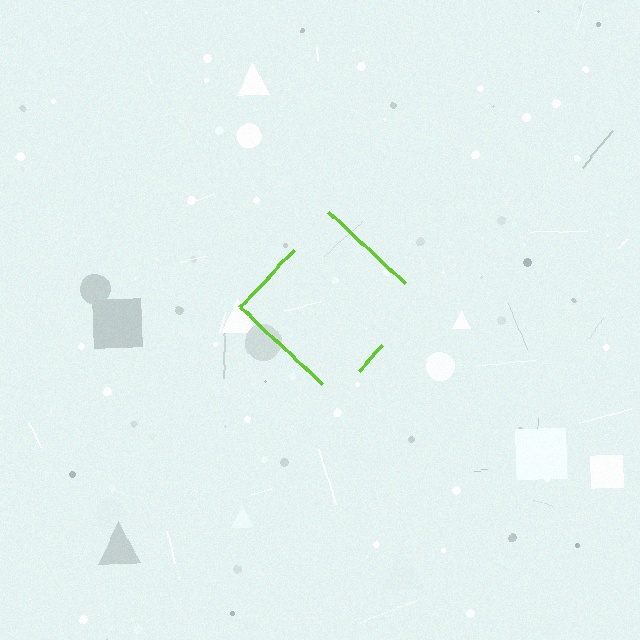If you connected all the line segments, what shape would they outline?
They would outline a diamond.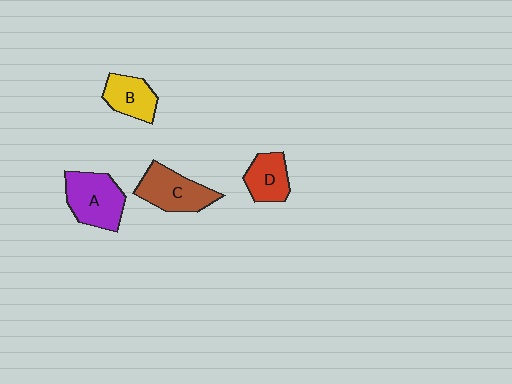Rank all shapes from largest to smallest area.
From largest to smallest: A (purple), C (brown), B (yellow), D (red).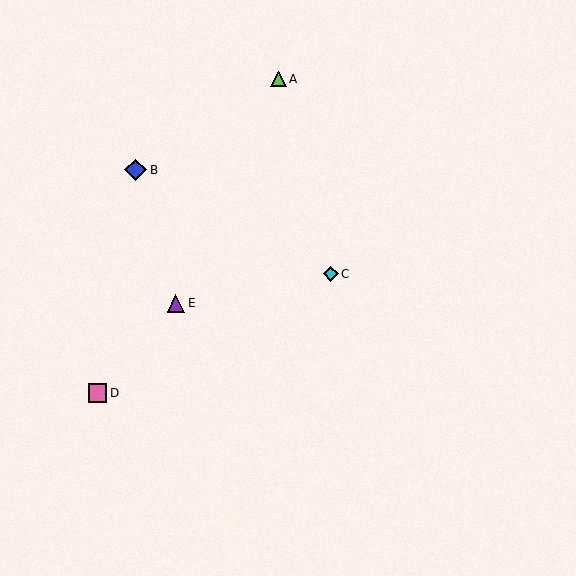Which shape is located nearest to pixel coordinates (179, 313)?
The purple triangle (labeled E) at (176, 304) is nearest to that location.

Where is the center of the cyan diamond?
The center of the cyan diamond is at (331, 274).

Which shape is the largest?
The blue diamond (labeled B) is the largest.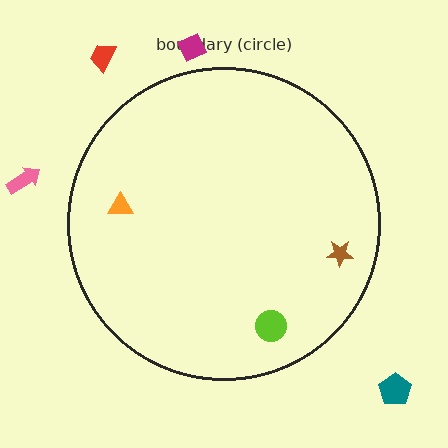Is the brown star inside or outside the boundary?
Inside.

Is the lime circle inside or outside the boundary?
Inside.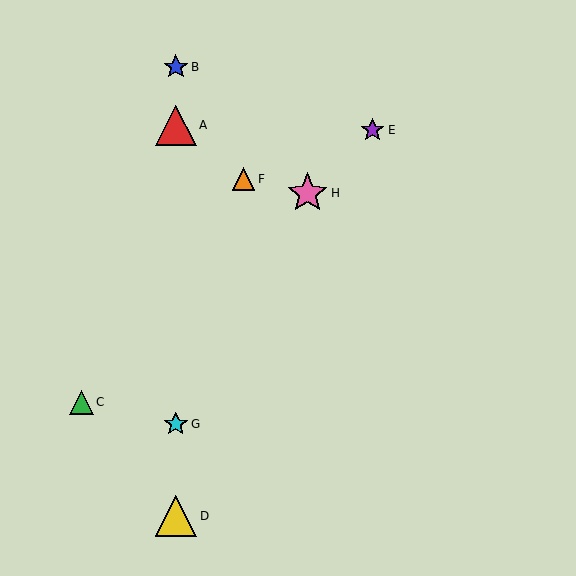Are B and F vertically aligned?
No, B is at x≈176 and F is at x≈244.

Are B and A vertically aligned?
Yes, both are at x≈176.